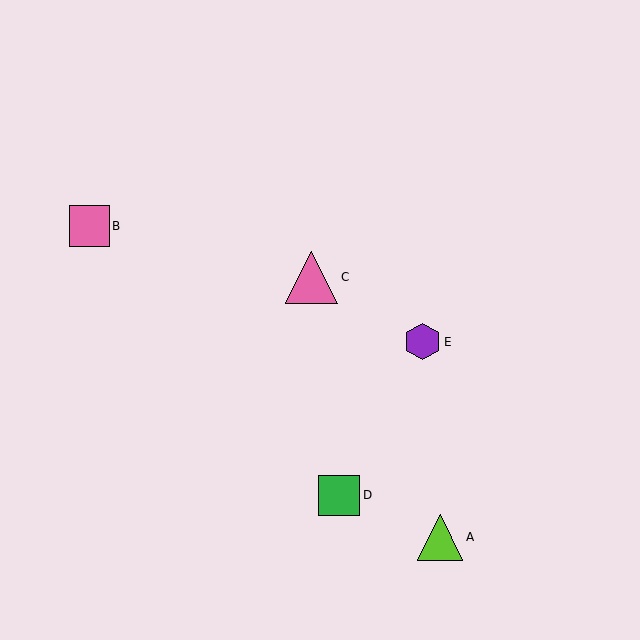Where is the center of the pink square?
The center of the pink square is at (89, 226).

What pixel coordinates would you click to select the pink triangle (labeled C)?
Click at (312, 277) to select the pink triangle C.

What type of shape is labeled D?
Shape D is a green square.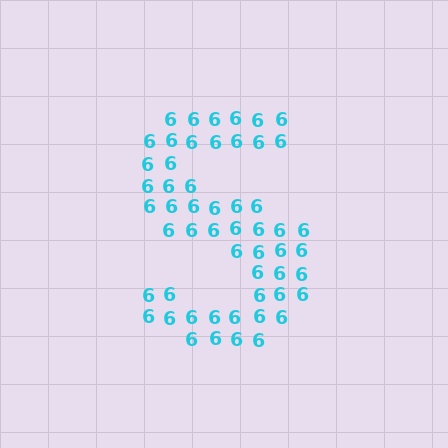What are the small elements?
The small elements are digit 6's.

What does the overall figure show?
The overall figure shows the letter S.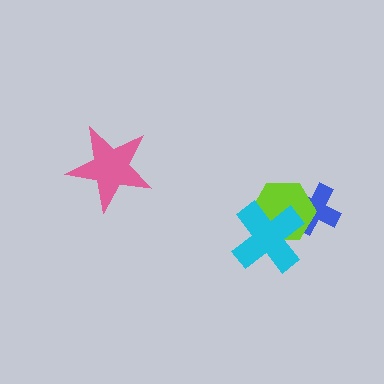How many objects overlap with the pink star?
0 objects overlap with the pink star.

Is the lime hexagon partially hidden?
Yes, it is partially covered by another shape.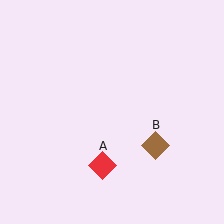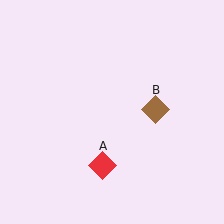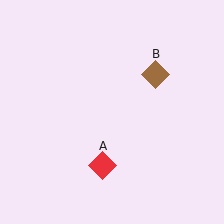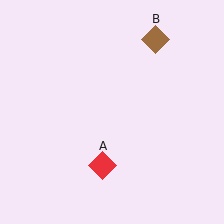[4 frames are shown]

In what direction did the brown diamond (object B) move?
The brown diamond (object B) moved up.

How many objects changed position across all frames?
1 object changed position: brown diamond (object B).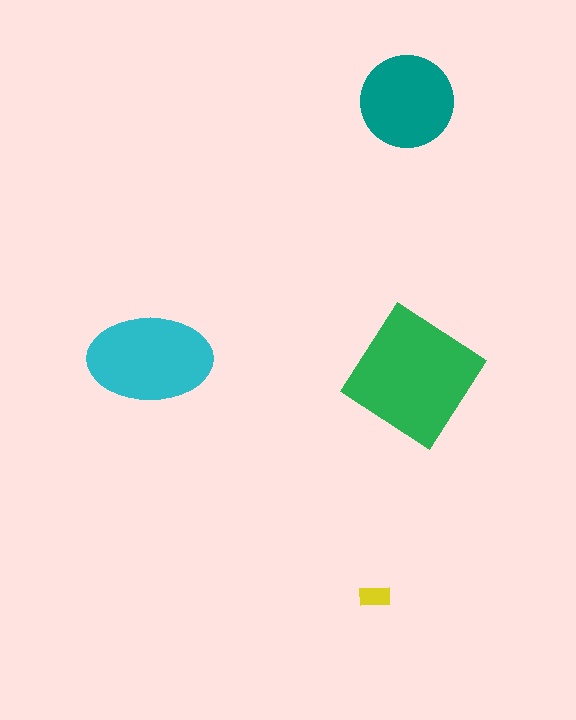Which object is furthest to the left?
The cyan ellipse is leftmost.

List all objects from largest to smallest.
The green diamond, the cyan ellipse, the teal circle, the yellow rectangle.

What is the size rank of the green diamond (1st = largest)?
1st.